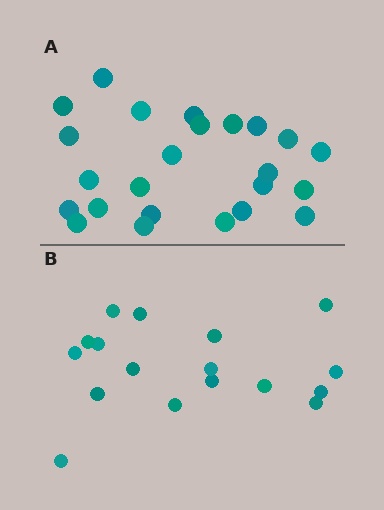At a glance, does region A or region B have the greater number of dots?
Region A (the top region) has more dots.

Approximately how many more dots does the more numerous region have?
Region A has roughly 8 or so more dots than region B.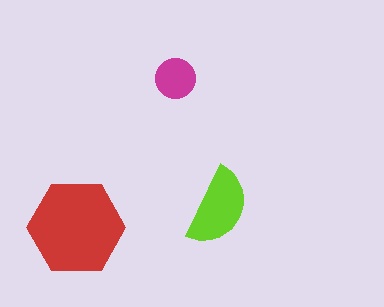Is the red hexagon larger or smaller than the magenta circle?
Larger.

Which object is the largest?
The red hexagon.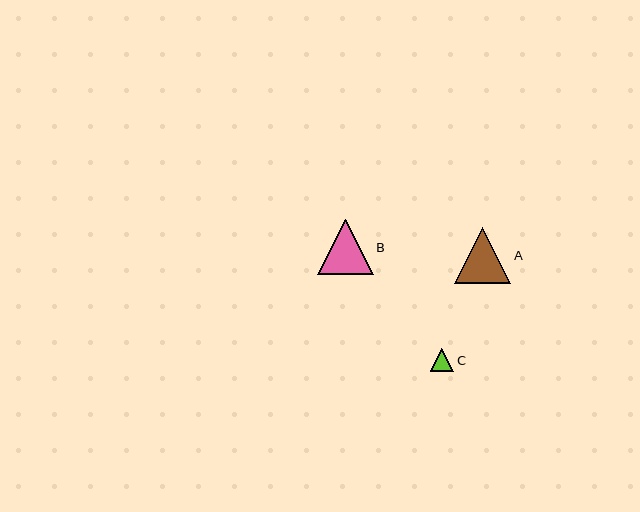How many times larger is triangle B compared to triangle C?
Triangle B is approximately 2.4 times the size of triangle C.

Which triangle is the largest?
Triangle A is the largest with a size of approximately 56 pixels.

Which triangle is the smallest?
Triangle C is the smallest with a size of approximately 23 pixels.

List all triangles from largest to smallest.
From largest to smallest: A, B, C.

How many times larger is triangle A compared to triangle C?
Triangle A is approximately 2.4 times the size of triangle C.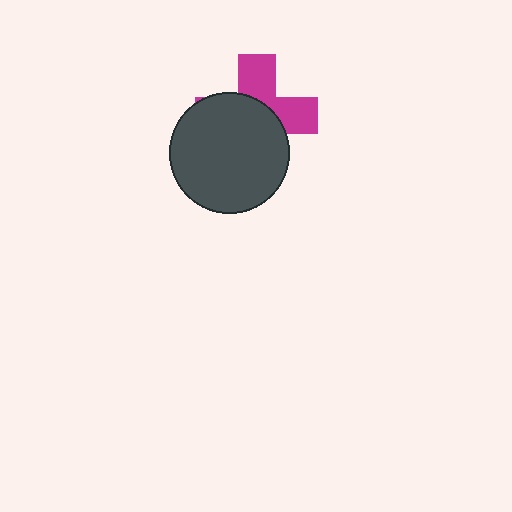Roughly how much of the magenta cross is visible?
A small part of it is visible (roughly 41%).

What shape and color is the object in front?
The object in front is a dark gray circle.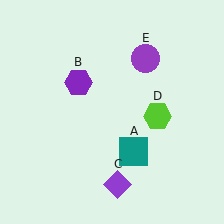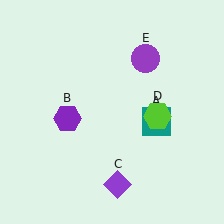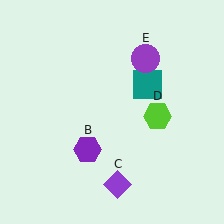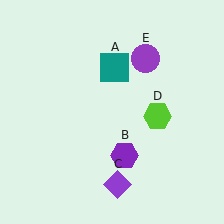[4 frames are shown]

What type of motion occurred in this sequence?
The teal square (object A), purple hexagon (object B) rotated counterclockwise around the center of the scene.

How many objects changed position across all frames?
2 objects changed position: teal square (object A), purple hexagon (object B).